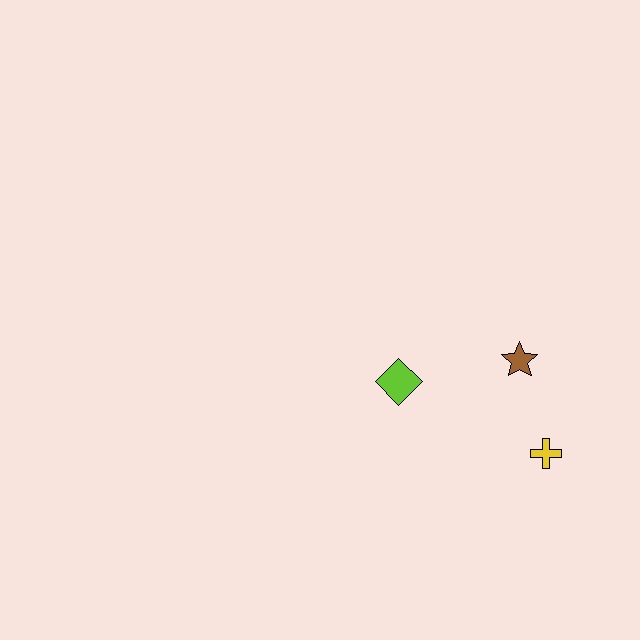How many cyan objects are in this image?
There are no cyan objects.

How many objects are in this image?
There are 3 objects.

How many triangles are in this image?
There are no triangles.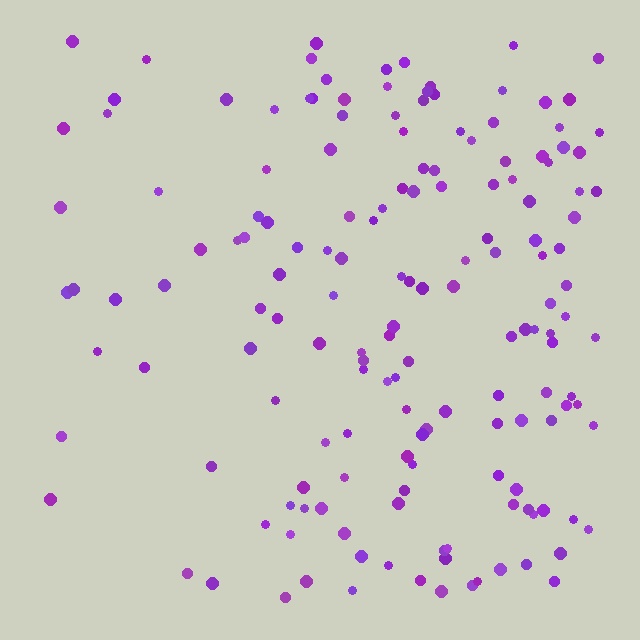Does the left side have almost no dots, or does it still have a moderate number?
Still a moderate number, just noticeably fewer than the right.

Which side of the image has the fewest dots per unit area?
The left.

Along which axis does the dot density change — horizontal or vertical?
Horizontal.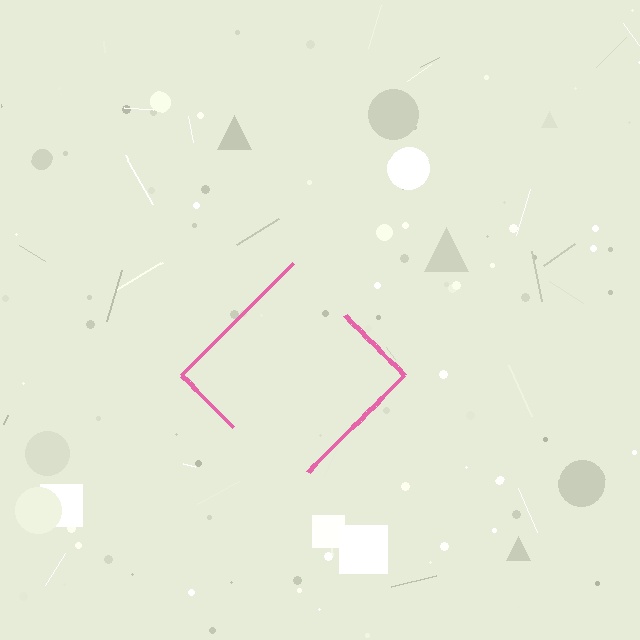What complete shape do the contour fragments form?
The contour fragments form a diamond.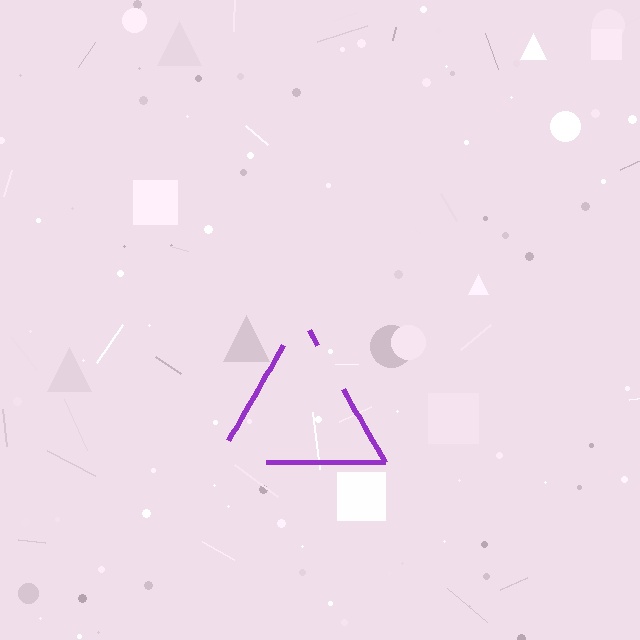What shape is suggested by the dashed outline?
The dashed outline suggests a triangle.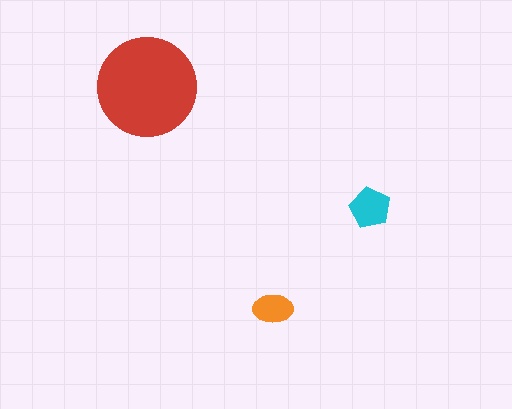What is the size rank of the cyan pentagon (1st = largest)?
2nd.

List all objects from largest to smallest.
The red circle, the cyan pentagon, the orange ellipse.